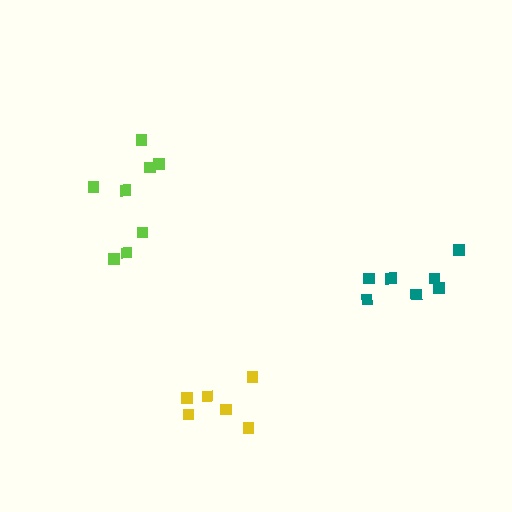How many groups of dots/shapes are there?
There are 3 groups.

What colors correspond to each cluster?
The clusters are colored: teal, lime, yellow.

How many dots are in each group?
Group 1: 7 dots, Group 2: 8 dots, Group 3: 6 dots (21 total).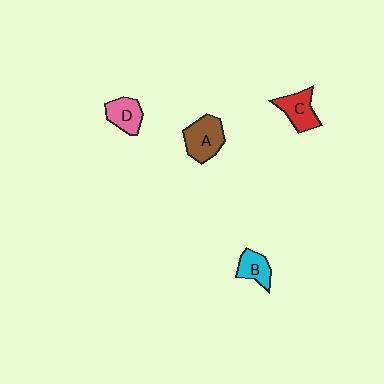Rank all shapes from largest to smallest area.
From largest to smallest: A (brown), C (red), D (pink), B (cyan).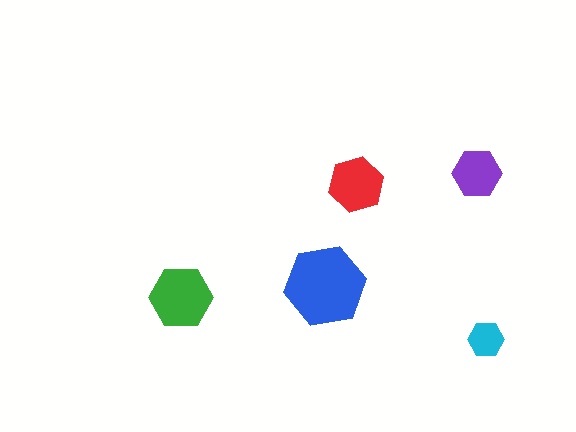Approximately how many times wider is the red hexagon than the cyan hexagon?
About 1.5 times wider.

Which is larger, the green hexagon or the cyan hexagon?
The green one.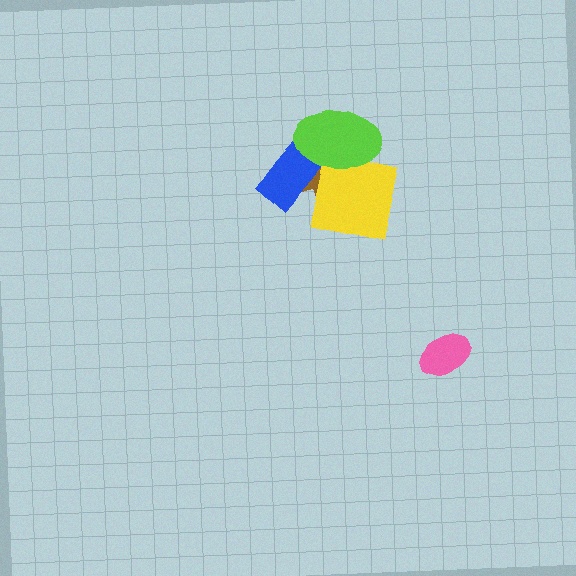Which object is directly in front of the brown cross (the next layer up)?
The blue rectangle is directly in front of the brown cross.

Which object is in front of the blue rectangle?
The lime ellipse is in front of the blue rectangle.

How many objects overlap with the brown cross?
3 objects overlap with the brown cross.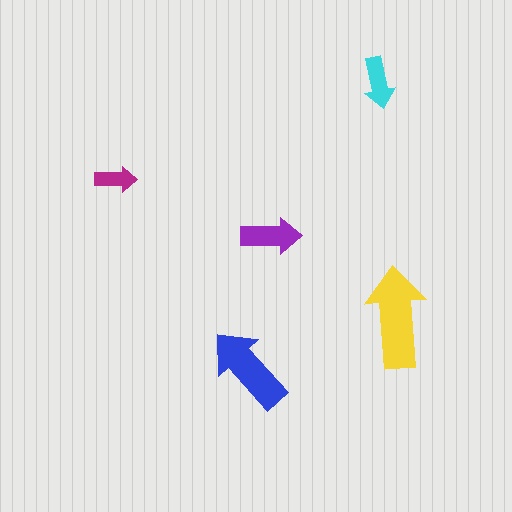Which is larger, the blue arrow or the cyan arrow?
The blue one.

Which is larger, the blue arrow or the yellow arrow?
The yellow one.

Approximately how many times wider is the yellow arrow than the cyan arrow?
About 2 times wider.